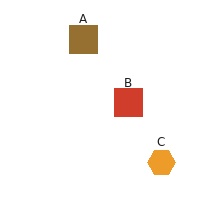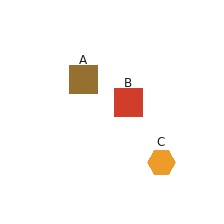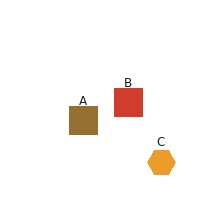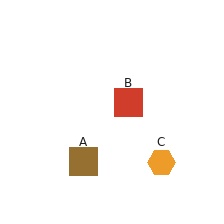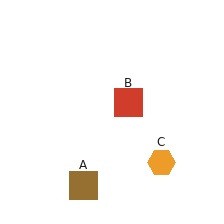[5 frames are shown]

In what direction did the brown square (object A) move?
The brown square (object A) moved down.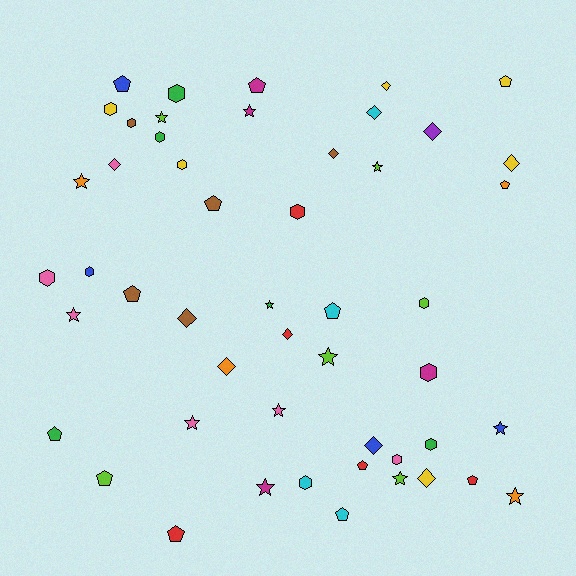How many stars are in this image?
There are 13 stars.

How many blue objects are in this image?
There are 4 blue objects.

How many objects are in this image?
There are 50 objects.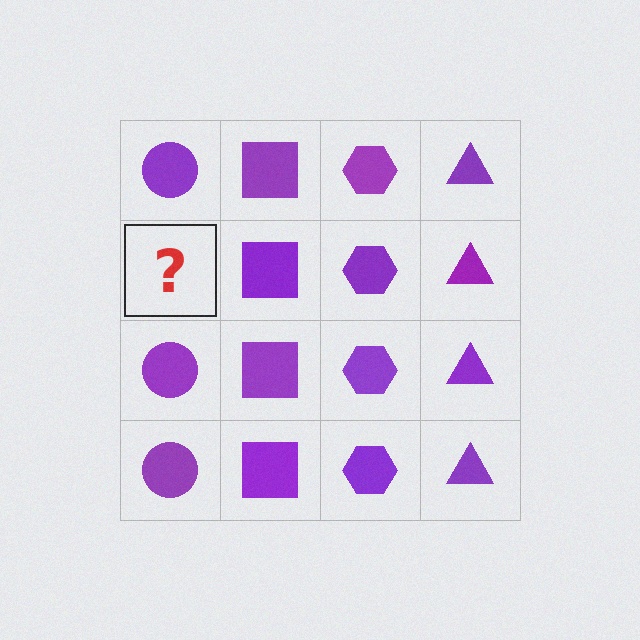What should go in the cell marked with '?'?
The missing cell should contain a purple circle.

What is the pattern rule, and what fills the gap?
The rule is that each column has a consistent shape. The gap should be filled with a purple circle.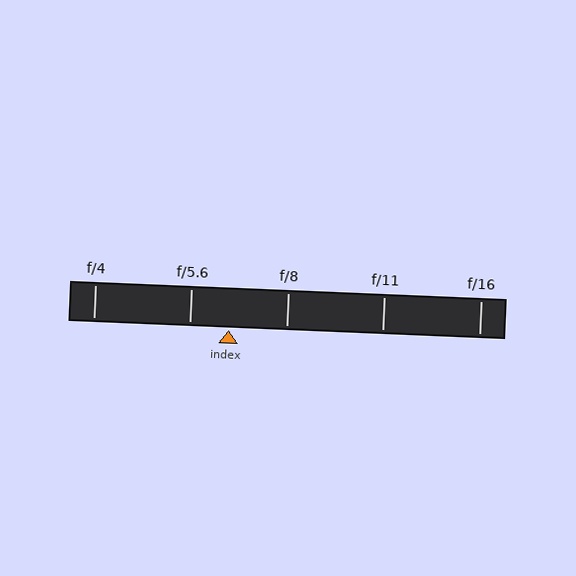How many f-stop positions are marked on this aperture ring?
There are 5 f-stop positions marked.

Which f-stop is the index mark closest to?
The index mark is closest to f/5.6.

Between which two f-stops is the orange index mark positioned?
The index mark is between f/5.6 and f/8.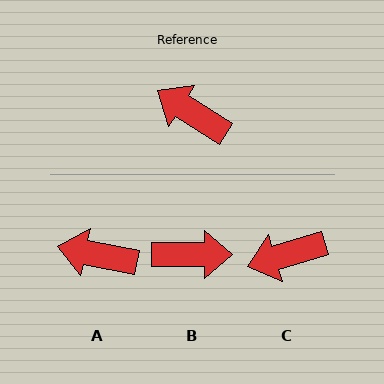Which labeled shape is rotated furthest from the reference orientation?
B, about 148 degrees away.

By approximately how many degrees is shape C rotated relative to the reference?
Approximately 49 degrees counter-clockwise.